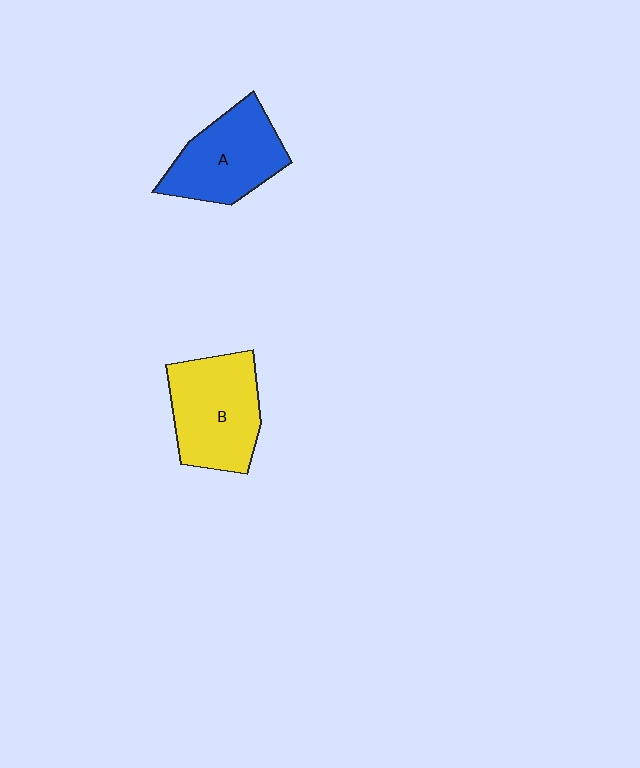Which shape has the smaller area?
Shape A (blue).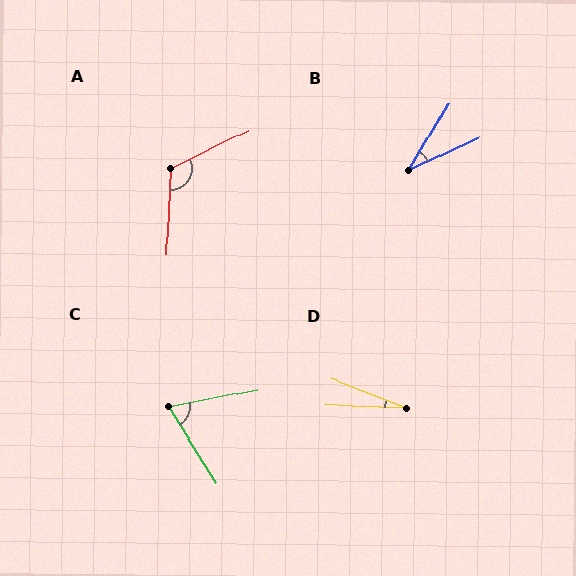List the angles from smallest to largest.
D (19°), B (34°), C (69°), A (119°).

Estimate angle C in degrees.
Approximately 69 degrees.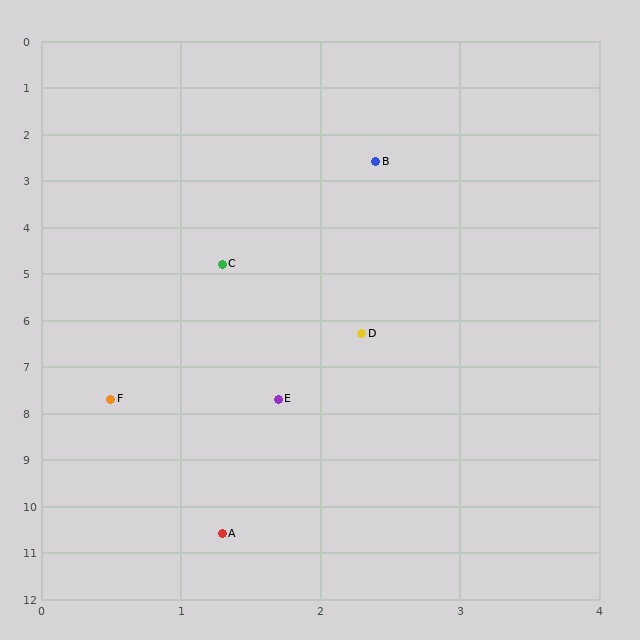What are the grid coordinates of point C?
Point C is at approximately (1.3, 4.8).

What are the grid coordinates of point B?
Point B is at approximately (2.4, 2.6).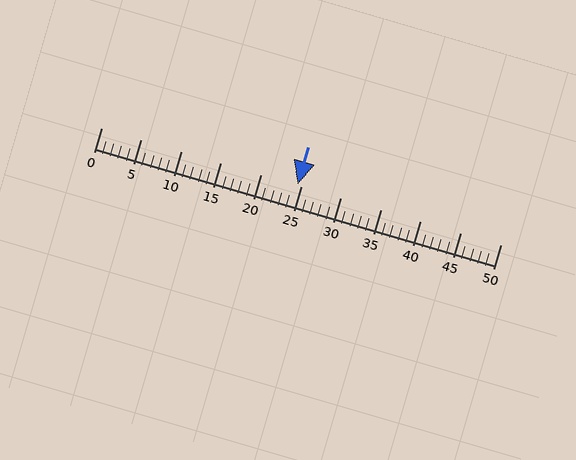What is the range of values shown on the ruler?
The ruler shows values from 0 to 50.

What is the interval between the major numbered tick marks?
The major tick marks are spaced 5 units apart.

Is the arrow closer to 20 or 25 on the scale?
The arrow is closer to 25.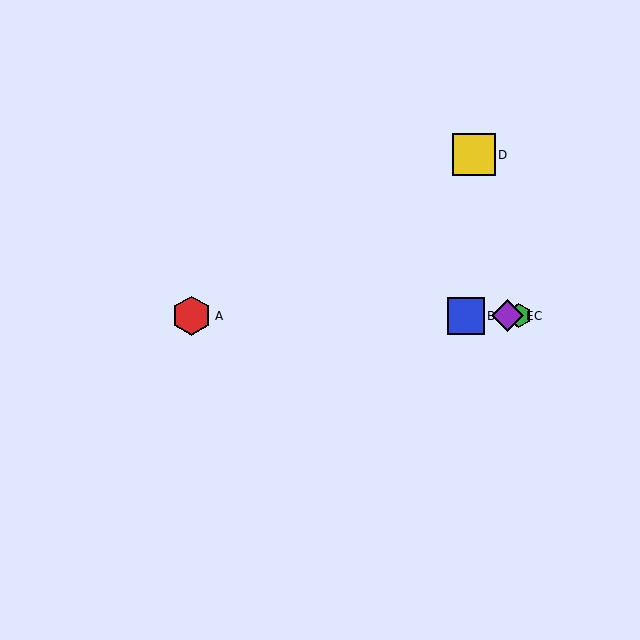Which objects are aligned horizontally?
Objects A, B, C, E are aligned horizontally.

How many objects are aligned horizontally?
4 objects (A, B, C, E) are aligned horizontally.